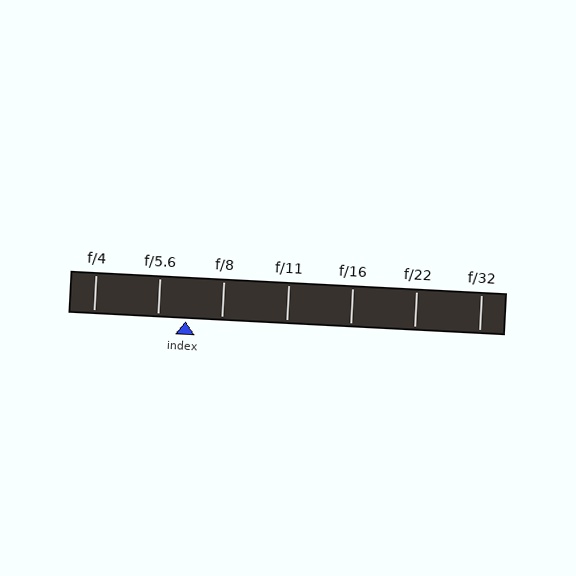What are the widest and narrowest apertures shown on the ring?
The widest aperture shown is f/4 and the narrowest is f/32.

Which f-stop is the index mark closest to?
The index mark is closest to f/5.6.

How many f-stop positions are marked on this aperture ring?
There are 7 f-stop positions marked.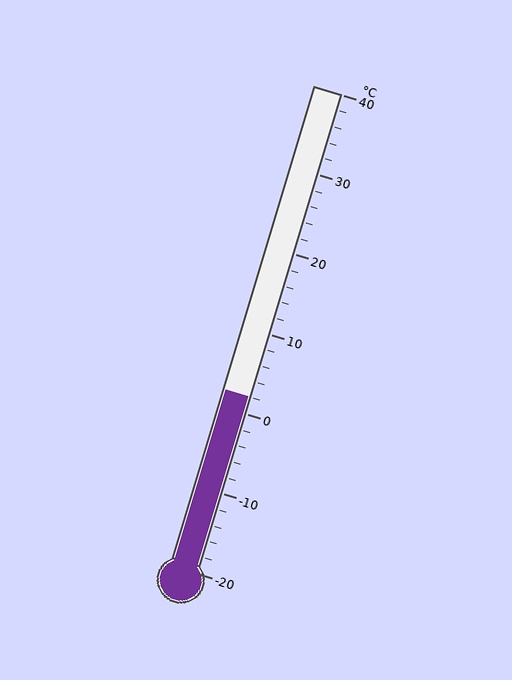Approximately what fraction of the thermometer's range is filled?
The thermometer is filled to approximately 35% of its range.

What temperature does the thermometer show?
The thermometer shows approximately 2°C.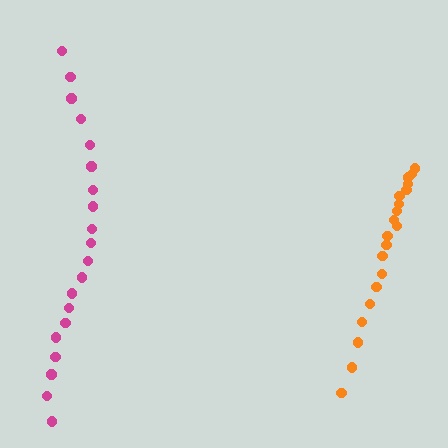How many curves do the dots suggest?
There are 2 distinct paths.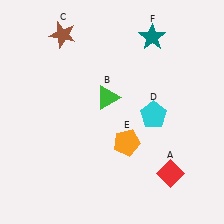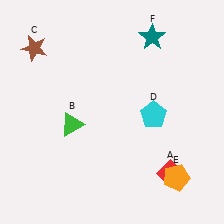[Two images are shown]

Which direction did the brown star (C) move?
The brown star (C) moved left.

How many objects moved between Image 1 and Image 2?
3 objects moved between the two images.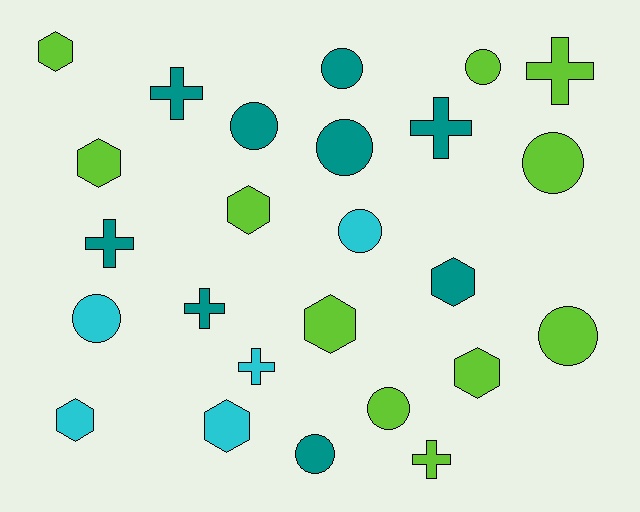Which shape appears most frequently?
Circle, with 10 objects.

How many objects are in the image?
There are 25 objects.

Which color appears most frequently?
Lime, with 11 objects.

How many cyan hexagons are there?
There are 2 cyan hexagons.